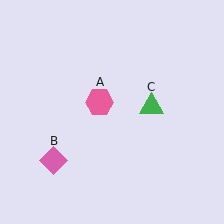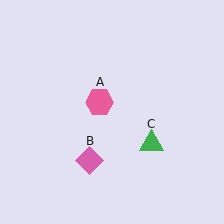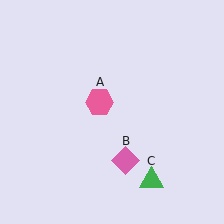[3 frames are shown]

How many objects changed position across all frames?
2 objects changed position: pink diamond (object B), green triangle (object C).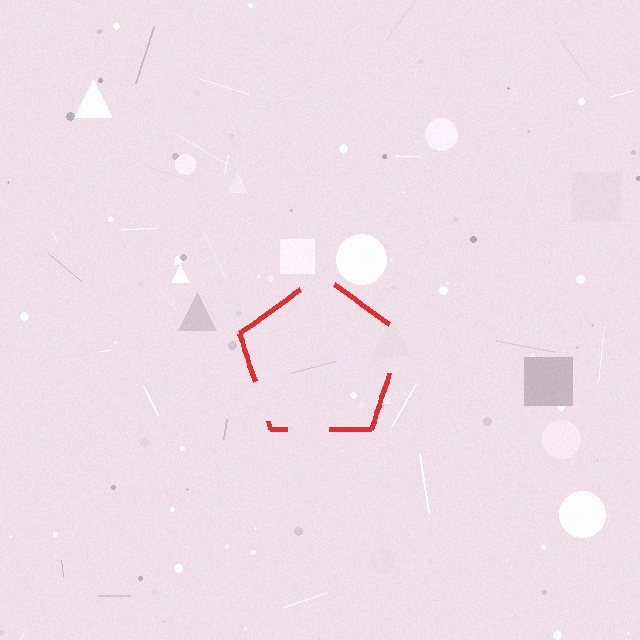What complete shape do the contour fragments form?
The contour fragments form a pentagon.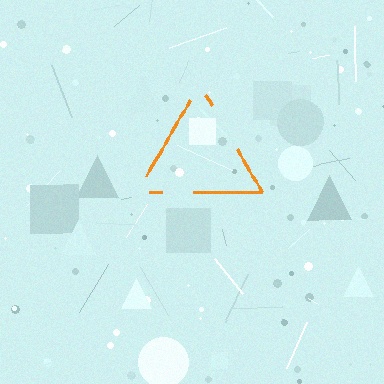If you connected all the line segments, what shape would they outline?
They would outline a triangle.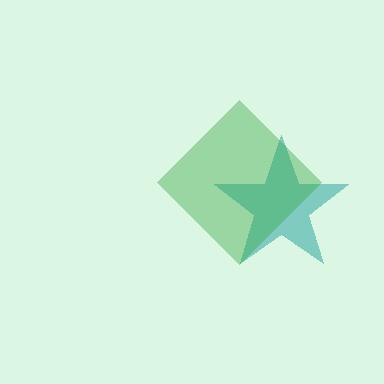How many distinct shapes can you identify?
There are 2 distinct shapes: a teal star, a green diamond.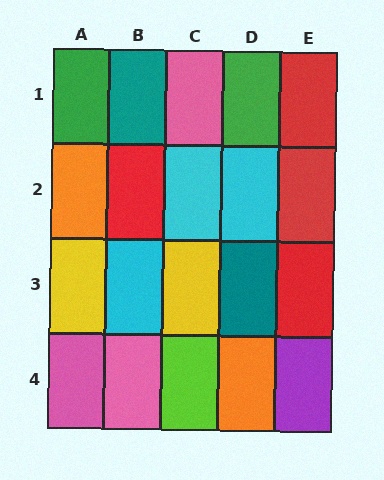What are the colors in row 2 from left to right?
Orange, red, cyan, cyan, red.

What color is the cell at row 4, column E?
Purple.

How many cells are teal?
2 cells are teal.